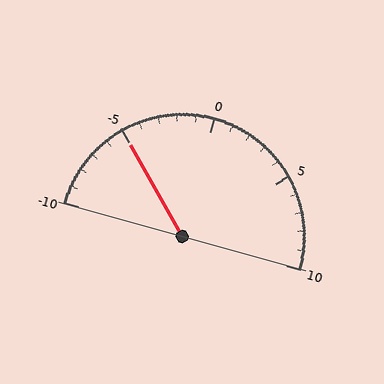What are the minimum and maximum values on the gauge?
The gauge ranges from -10 to 10.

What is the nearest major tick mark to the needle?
The nearest major tick mark is -5.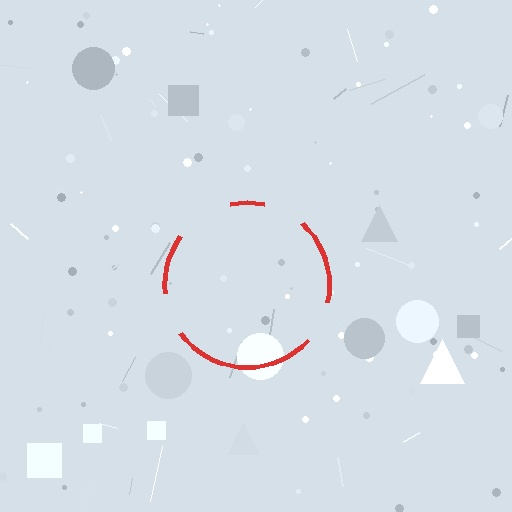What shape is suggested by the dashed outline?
The dashed outline suggests a circle.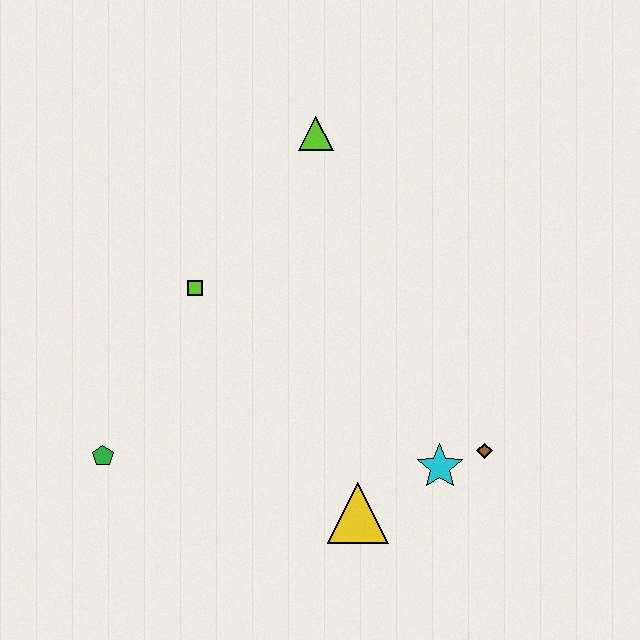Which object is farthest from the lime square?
The brown diamond is farthest from the lime square.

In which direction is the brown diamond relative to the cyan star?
The brown diamond is to the right of the cyan star.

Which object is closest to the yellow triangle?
The cyan star is closest to the yellow triangle.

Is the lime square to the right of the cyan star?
No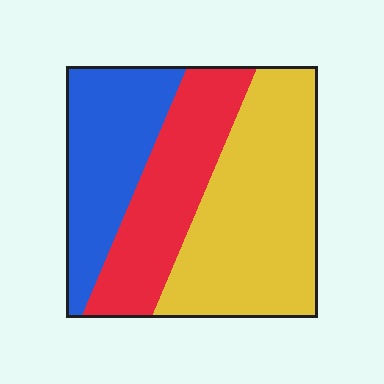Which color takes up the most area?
Yellow, at roughly 45%.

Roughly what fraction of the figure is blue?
Blue covers 27% of the figure.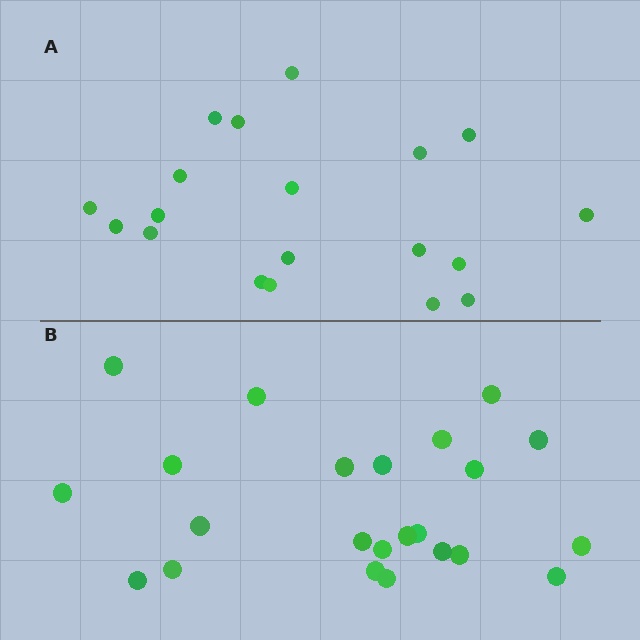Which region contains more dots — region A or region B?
Region B (the bottom region) has more dots.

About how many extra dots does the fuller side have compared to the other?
Region B has about 4 more dots than region A.